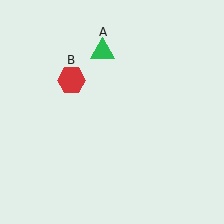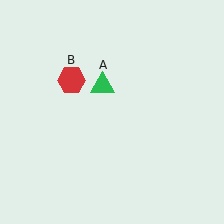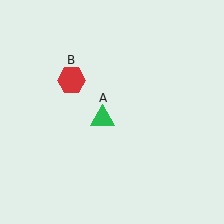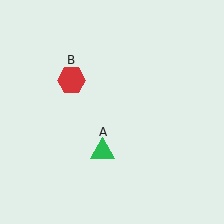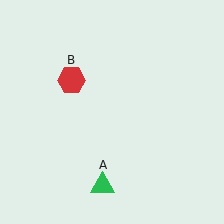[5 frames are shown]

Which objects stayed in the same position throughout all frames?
Red hexagon (object B) remained stationary.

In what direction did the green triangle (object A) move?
The green triangle (object A) moved down.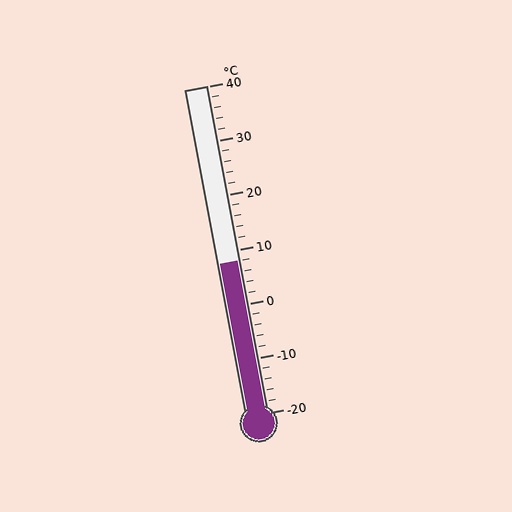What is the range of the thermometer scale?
The thermometer scale ranges from -20°C to 40°C.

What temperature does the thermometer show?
The thermometer shows approximately 8°C.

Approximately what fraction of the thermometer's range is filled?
The thermometer is filled to approximately 45% of its range.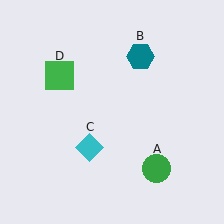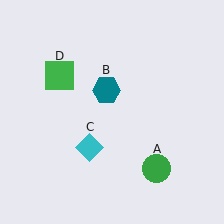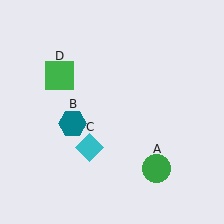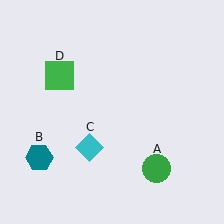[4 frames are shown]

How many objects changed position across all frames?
1 object changed position: teal hexagon (object B).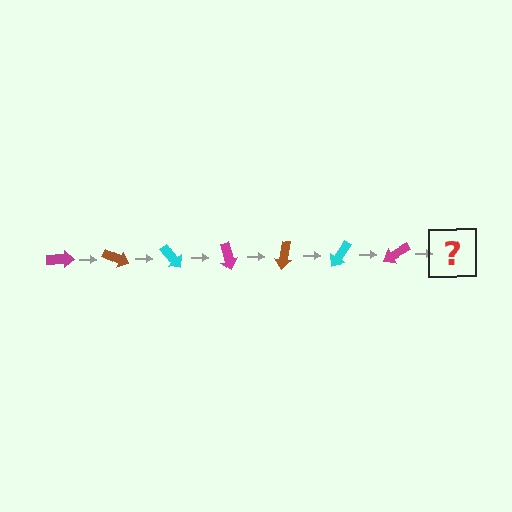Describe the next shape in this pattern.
It should be a brown arrow, rotated 175 degrees from the start.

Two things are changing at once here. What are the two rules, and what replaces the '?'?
The two rules are that it rotates 25 degrees each step and the color cycles through magenta, brown, and cyan. The '?' should be a brown arrow, rotated 175 degrees from the start.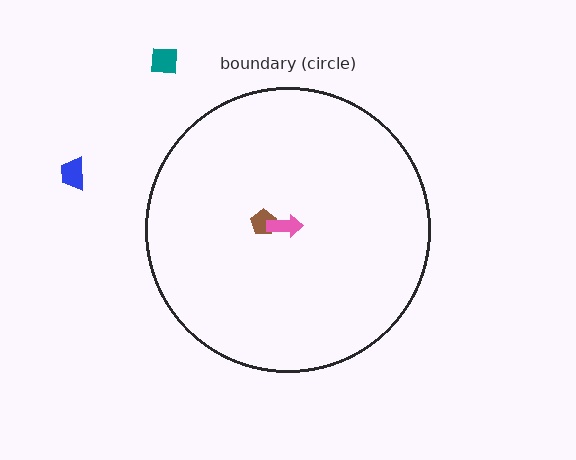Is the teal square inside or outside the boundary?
Outside.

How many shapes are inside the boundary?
2 inside, 2 outside.